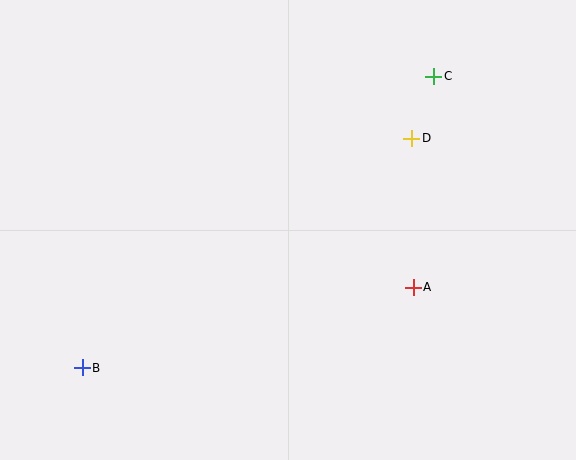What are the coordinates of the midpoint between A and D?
The midpoint between A and D is at (412, 213).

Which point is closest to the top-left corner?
Point B is closest to the top-left corner.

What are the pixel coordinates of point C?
Point C is at (434, 76).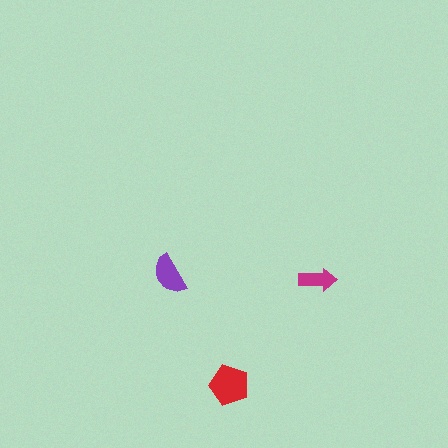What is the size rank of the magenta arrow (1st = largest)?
3rd.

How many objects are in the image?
There are 3 objects in the image.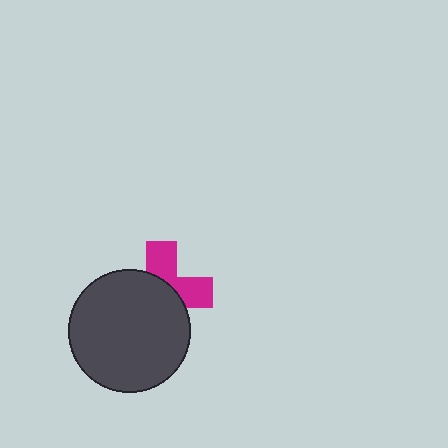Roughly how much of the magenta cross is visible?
A small part of it is visible (roughly 41%).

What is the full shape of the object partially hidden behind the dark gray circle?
The partially hidden object is a magenta cross.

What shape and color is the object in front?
The object in front is a dark gray circle.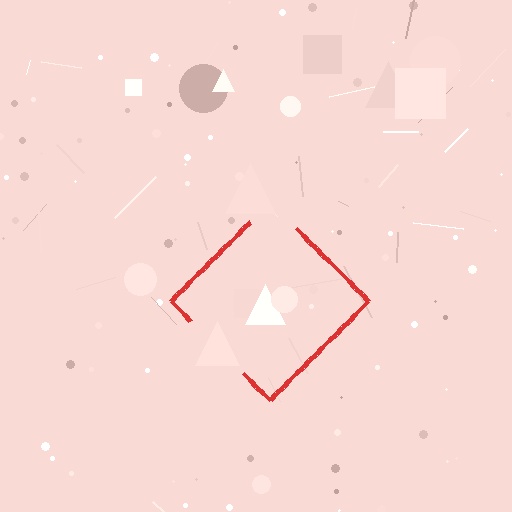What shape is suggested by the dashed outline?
The dashed outline suggests a diamond.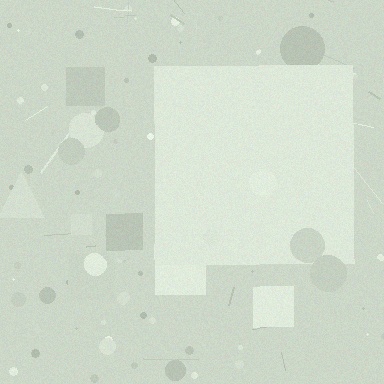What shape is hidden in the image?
A square is hidden in the image.